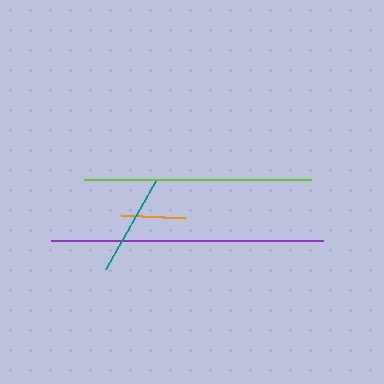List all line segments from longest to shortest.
From longest to shortest: purple, lime, teal, orange.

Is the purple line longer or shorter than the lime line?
The purple line is longer than the lime line.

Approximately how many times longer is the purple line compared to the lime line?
The purple line is approximately 1.2 times the length of the lime line.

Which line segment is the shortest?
The orange line is the shortest at approximately 65 pixels.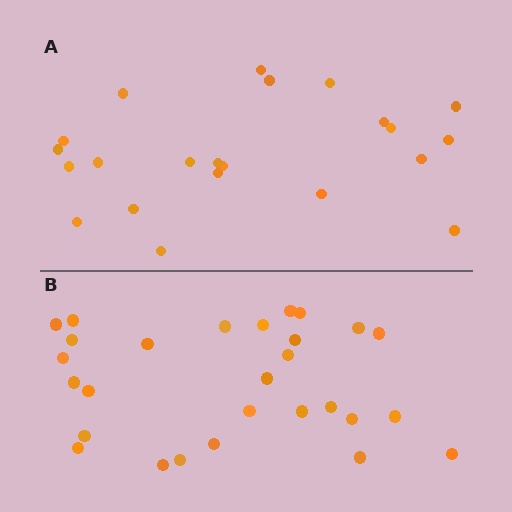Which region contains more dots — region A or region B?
Region B (the bottom region) has more dots.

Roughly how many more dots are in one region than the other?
Region B has about 6 more dots than region A.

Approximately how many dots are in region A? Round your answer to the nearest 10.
About 20 dots. (The exact count is 22, which rounds to 20.)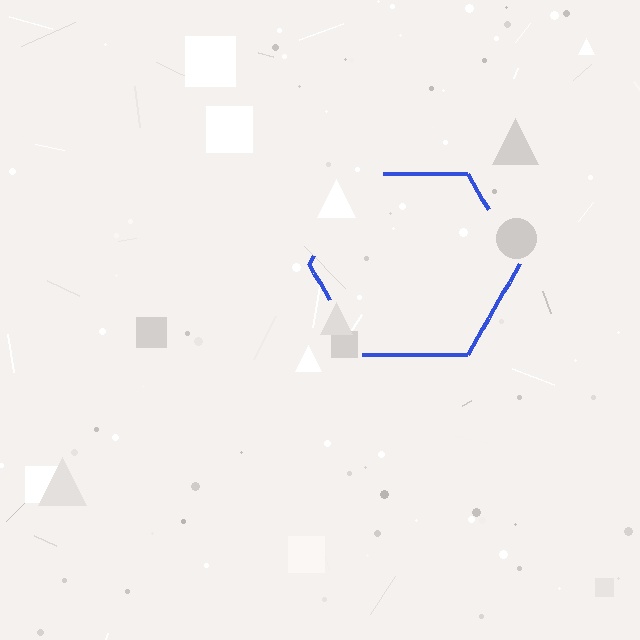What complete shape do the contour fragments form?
The contour fragments form a hexagon.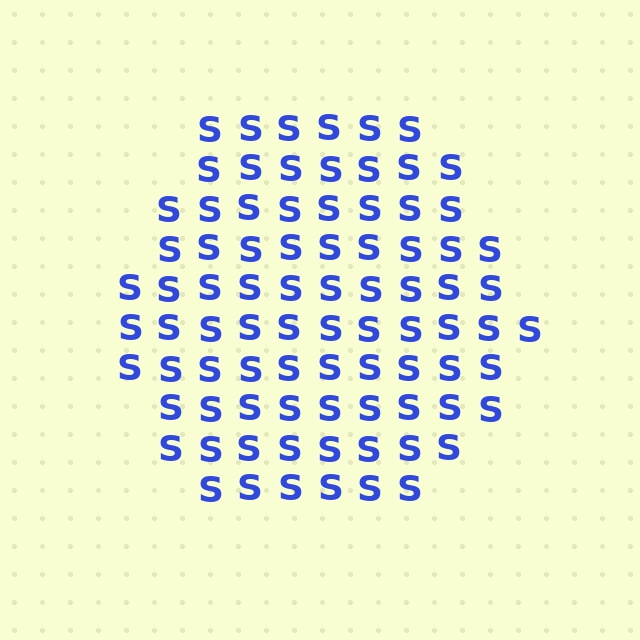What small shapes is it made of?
It is made of small letter S's.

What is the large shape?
The large shape is a hexagon.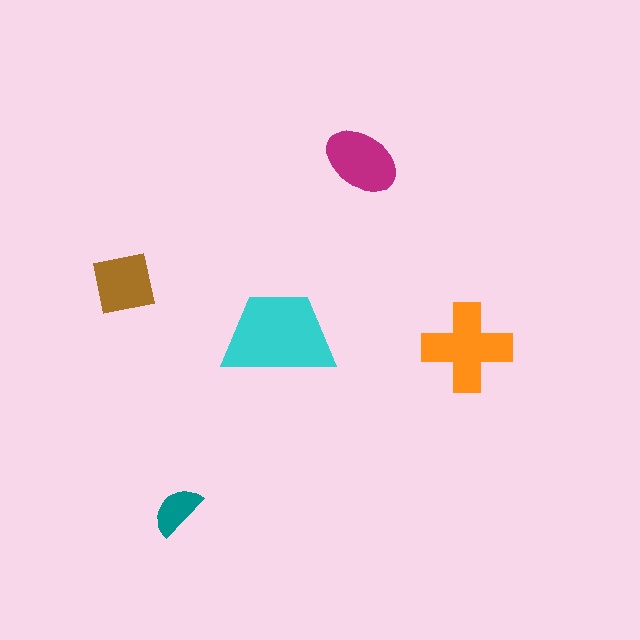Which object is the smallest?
The teal semicircle.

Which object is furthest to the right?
The orange cross is rightmost.